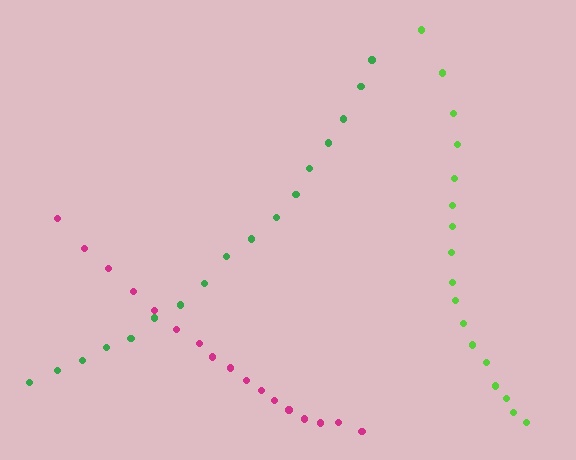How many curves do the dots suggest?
There are 3 distinct paths.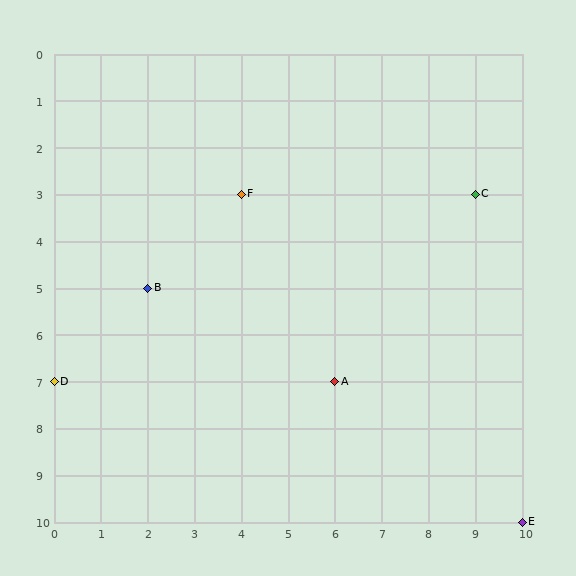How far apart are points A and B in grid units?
Points A and B are 4 columns and 2 rows apart (about 4.5 grid units diagonally).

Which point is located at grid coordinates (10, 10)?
Point E is at (10, 10).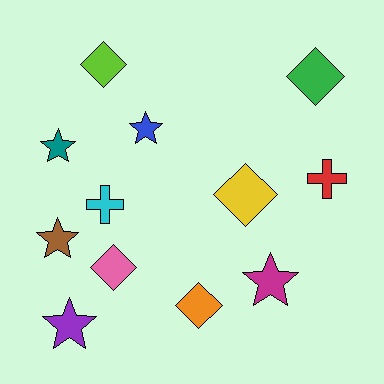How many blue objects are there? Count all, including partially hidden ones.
There is 1 blue object.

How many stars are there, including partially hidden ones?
There are 5 stars.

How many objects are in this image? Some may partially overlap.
There are 12 objects.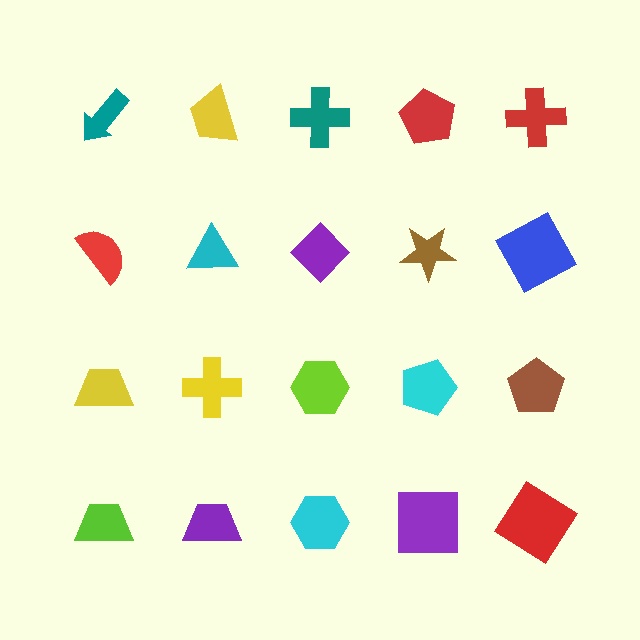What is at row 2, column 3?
A purple diamond.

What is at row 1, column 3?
A teal cross.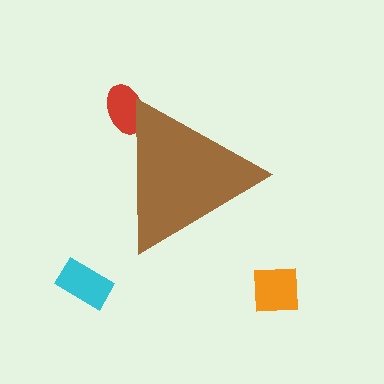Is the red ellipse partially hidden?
Yes, the red ellipse is partially hidden behind the brown triangle.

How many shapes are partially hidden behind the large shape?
1 shape is partially hidden.